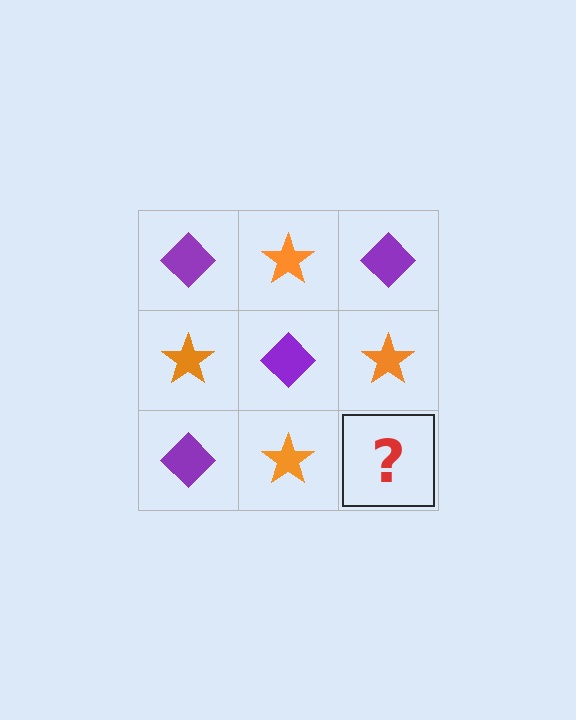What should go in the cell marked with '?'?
The missing cell should contain a purple diamond.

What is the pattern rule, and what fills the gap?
The rule is that it alternates purple diamond and orange star in a checkerboard pattern. The gap should be filled with a purple diamond.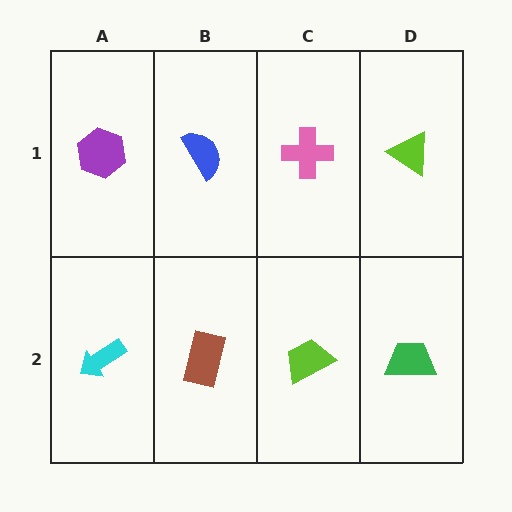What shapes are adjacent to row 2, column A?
A purple hexagon (row 1, column A), a brown rectangle (row 2, column B).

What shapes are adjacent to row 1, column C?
A lime trapezoid (row 2, column C), a blue semicircle (row 1, column B), a lime triangle (row 1, column D).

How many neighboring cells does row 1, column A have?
2.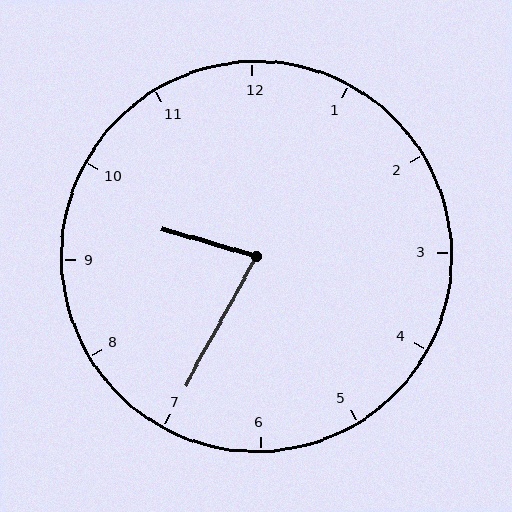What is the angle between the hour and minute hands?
Approximately 78 degrees.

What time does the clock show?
9:35.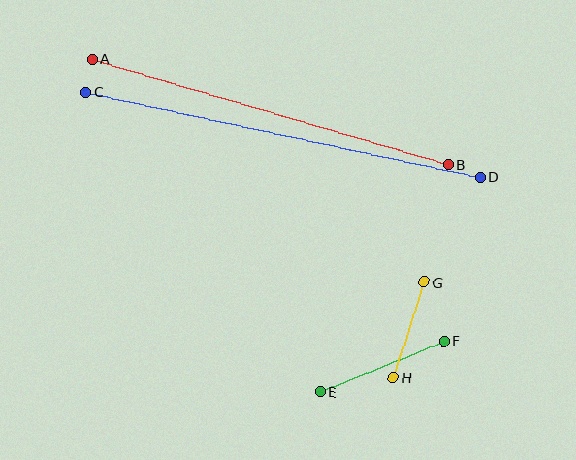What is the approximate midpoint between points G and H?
The midpoint is at approximately (409, 330) pixels.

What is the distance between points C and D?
The distance is approximately 403 pixels.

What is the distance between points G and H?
The distance is approximately 100 pixels.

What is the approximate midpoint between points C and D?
The midpoint is at approximately (283, 135) pixels.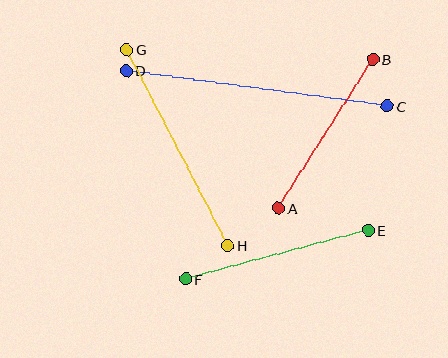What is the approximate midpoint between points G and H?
The midpoint is at approximately (177, 148) pixels.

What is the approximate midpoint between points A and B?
The midpoint is at approximately (326, 134) pixels.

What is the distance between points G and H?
The distance is approximately 221 pixels.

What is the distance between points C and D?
The distance is approximately 264 pixels.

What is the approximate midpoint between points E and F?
The midpoint is at approximately (277, 255) pixels.